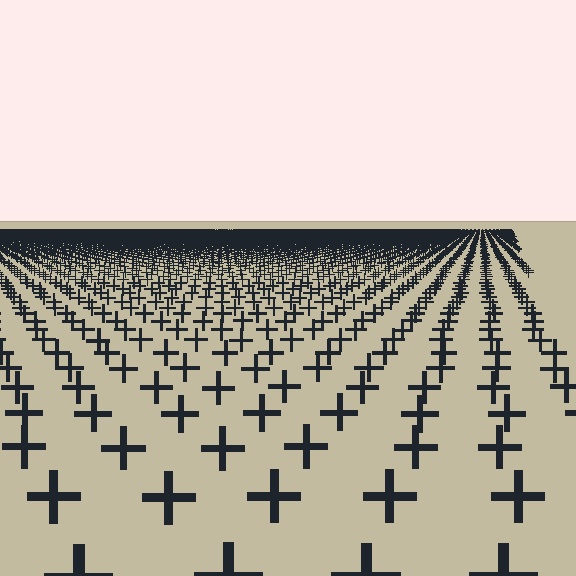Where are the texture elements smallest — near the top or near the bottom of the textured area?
Near the top.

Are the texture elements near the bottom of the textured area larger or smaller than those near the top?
Larger. Near the bottom, elements are closer to the viewer and appear at a bigger on-screen size.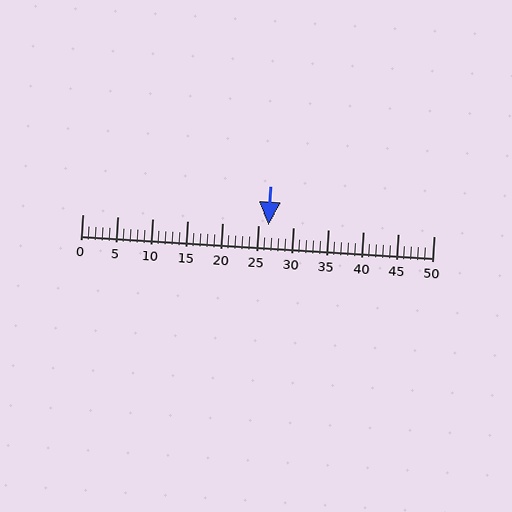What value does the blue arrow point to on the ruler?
The blue arrow points to approximately 26.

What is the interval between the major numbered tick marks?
The major tick marks are spaced 5 units apart.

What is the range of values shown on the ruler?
The ruler shows values from 0 to 50.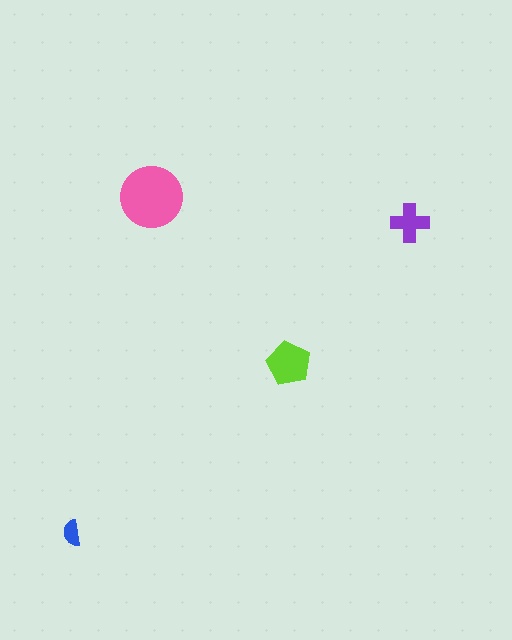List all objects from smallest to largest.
The blue semicircle, the purple cross, the lime pentagon, the pink circle.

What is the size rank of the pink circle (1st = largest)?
1st.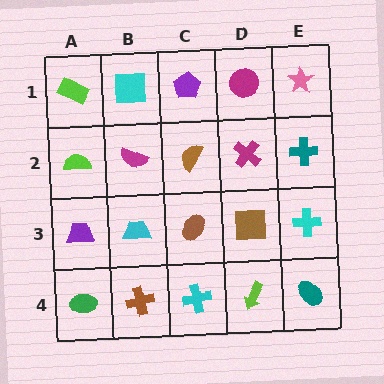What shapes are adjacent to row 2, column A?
A lime rectangle (row 1, column A), a purple trapezoid (row 3, column A), a magenta semicircle (row 2, column B).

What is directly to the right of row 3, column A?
A cyan trapezoid.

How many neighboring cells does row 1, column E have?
2.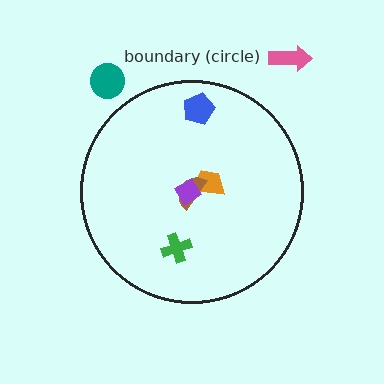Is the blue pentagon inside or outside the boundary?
Inside.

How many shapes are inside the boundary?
5 inside, 2 outside.